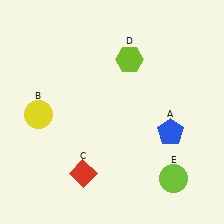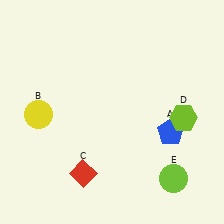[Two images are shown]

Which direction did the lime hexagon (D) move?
The lime hexagon (D) moved down.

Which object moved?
The lime hexagon (D) moved down.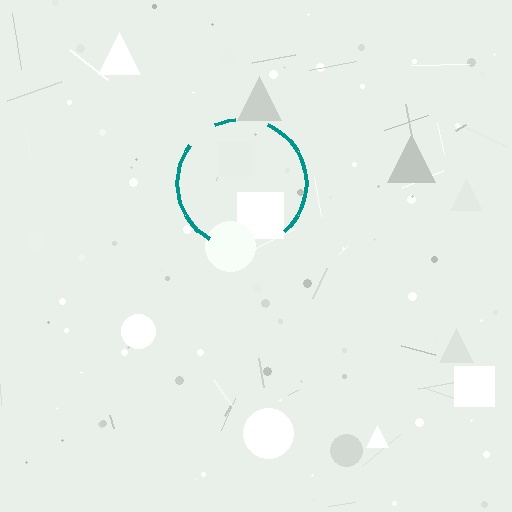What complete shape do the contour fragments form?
The contour fragments form a circle.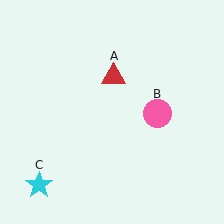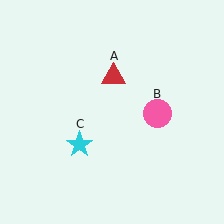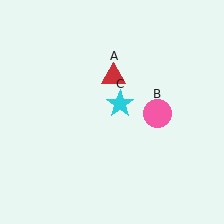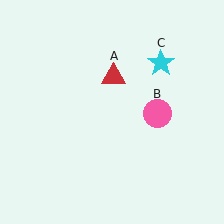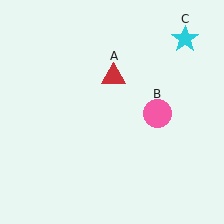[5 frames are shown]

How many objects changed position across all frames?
1 object changed position: cyan star (object C).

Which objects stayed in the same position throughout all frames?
Red triangle (object A) and pink circle (object B) remained stationary.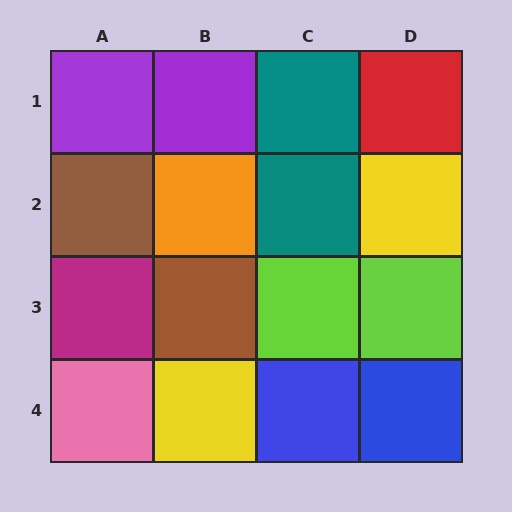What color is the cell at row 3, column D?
Lime.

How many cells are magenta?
1 cell is magenta.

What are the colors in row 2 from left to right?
Brown, orange, teal, yellow.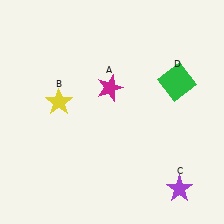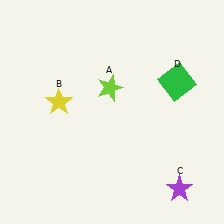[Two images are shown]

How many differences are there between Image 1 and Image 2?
There is 1 difference between the two images.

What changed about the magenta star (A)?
In Image 1, A is magenta. In Image 2, it changed to lime.